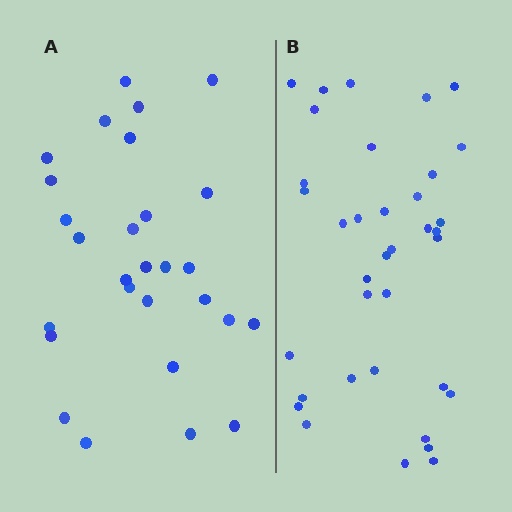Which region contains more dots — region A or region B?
Region B (the right region) has more dots.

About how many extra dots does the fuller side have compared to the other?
Region B has roughly 8 or so more dots than region A.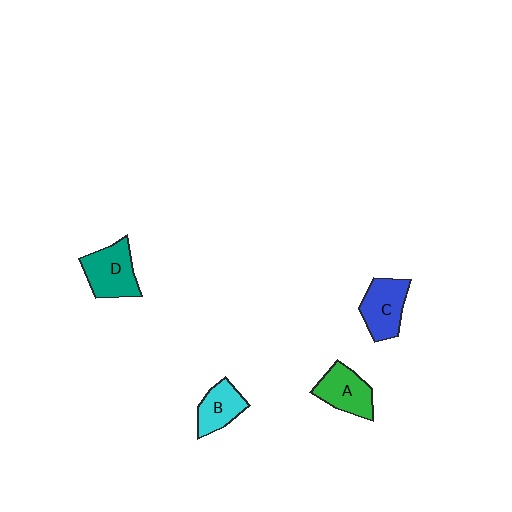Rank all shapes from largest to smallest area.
From largest to smallest: D (teal), C (blue), A (green), B (cyan).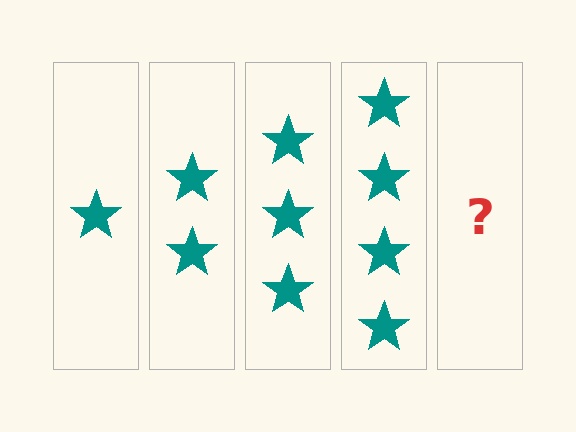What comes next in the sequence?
The next element should be 5 stars.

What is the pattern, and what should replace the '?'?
The pattern is that each step adds one more star. The '?' should be 5 stars.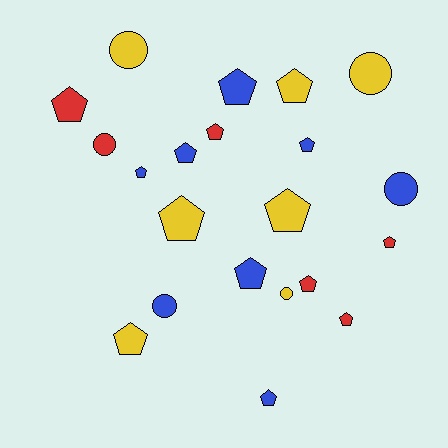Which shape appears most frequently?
Pentagon, with 15 objects.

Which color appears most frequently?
Blue, with 8 objects.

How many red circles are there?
There is 1 red circle.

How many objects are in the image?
There are 21 objects.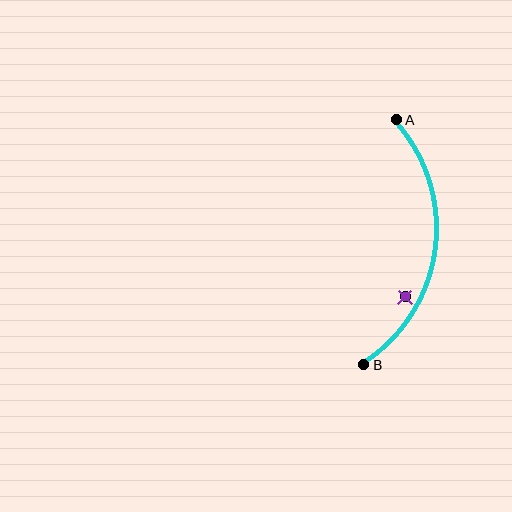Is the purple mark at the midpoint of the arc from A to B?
No — the purple mark does not lie on the arc at all. It sits slightly inside the curve.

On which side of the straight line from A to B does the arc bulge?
The arc bulges to the right of the straight line connecting A and B.